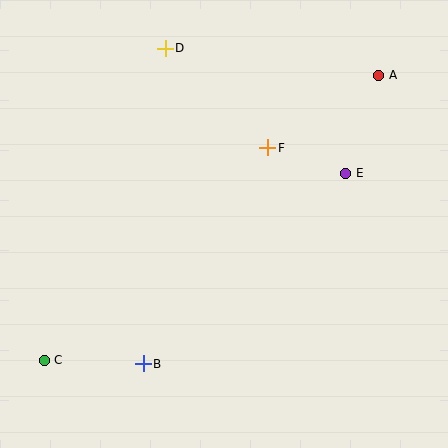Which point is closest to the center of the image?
Point F at (268, 148) is closest to the center.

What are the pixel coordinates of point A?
Point A is at (379, 75).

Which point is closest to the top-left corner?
Point D is closest to the top-left corner.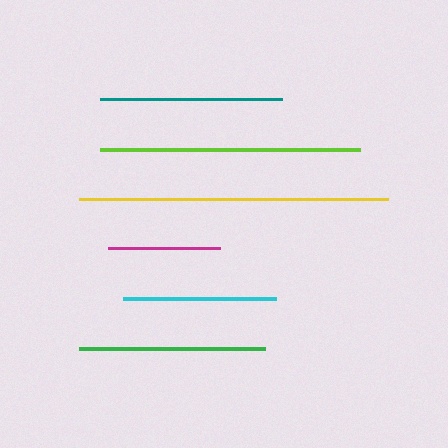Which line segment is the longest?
The yellow line is the longest at approximately 309 pixels.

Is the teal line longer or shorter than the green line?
The green line is longer than the teal line.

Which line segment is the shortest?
The magenta line is the shortest at approximately 112 pixels.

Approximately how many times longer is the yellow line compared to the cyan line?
The yellow line is approximately 2.0 times the length of the cyan line.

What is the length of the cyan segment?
The cyan segment is approximately 152 pixels long.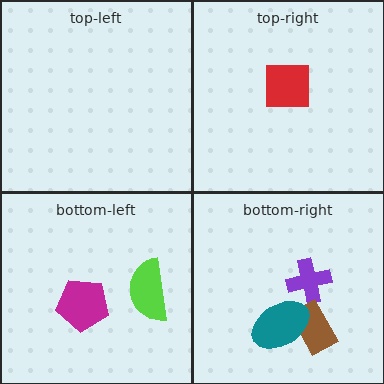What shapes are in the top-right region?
The red square.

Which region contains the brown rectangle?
The bottom-right region.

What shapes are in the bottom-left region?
The magenta pentagon, the lime semicircle.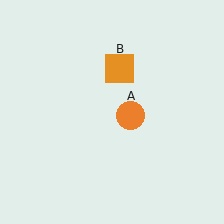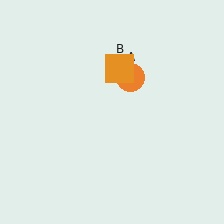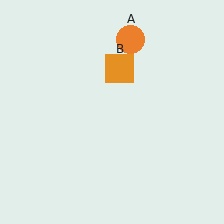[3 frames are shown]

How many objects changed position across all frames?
1 object changed position: orange circle (object A).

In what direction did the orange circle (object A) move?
The orange circle (object A) moved up.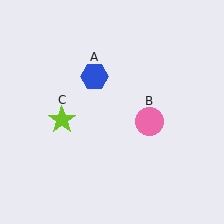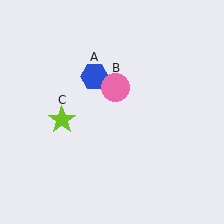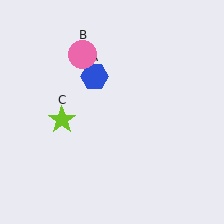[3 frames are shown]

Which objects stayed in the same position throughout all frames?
Blue hexagon (object A) and lime star (object C) remained stationary.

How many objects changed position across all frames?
1 object changed position: pink circle (object B).